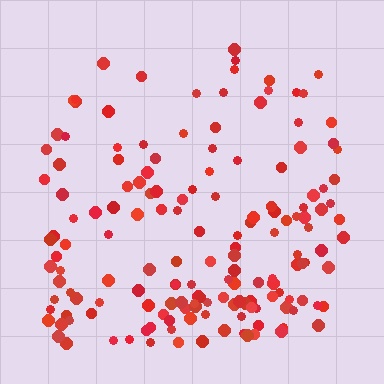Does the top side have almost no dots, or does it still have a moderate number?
Still a moderate number, just noticeably fewer than the bottom.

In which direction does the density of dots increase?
From top to bottom, with the bottom side densest.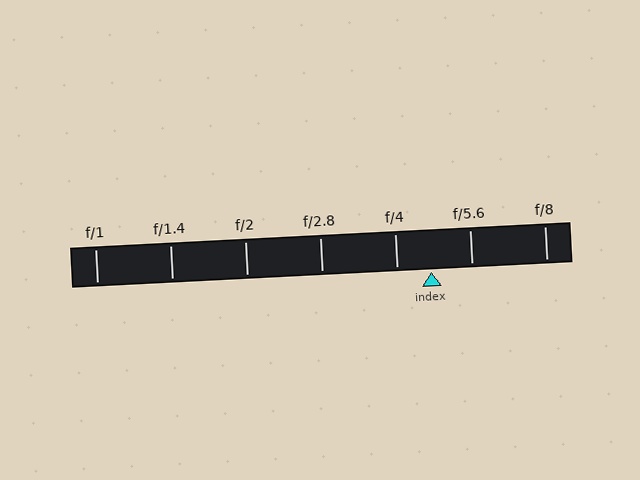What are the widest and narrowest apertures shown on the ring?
The widest aperture shown is f/1 and the narrowest is f/8.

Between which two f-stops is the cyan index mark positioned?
The index mark is between f/4 and f/5.6.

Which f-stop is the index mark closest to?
The index mark is closest to f/4.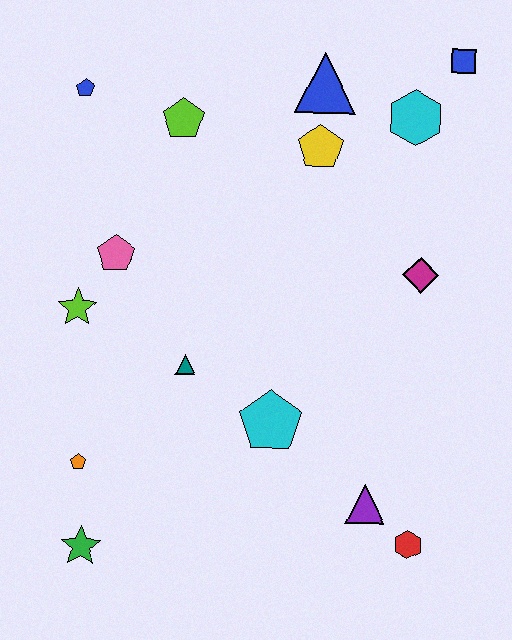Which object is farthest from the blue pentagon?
The red hexagon is farthest from the blue pentagon.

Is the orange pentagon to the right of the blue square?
No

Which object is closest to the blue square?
The cyan hexagon is closest to the blue square.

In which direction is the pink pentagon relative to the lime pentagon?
The pink pentagon is below the lime pentagon.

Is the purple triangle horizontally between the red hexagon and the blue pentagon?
Yes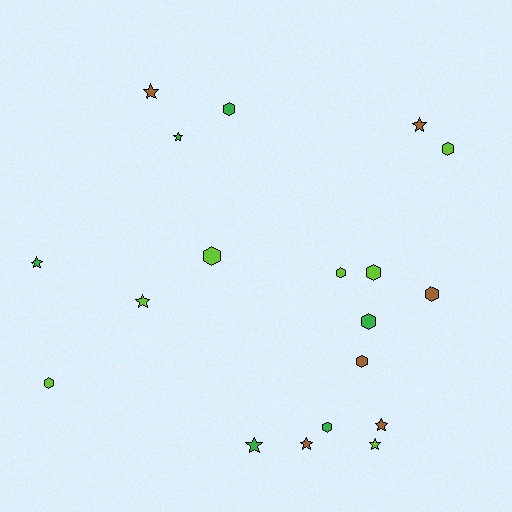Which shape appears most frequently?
Hexagon, with 10 objects.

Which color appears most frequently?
Lime, with 7 objects.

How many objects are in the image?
There are 19 objects.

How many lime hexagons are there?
There are 5 lime hexagons.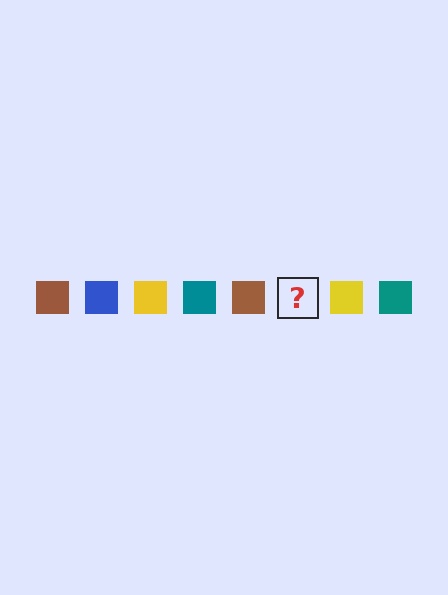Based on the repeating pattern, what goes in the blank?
The blank should be a blue square.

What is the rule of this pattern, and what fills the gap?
The rule is that the pattern cycles through brown, blue, yellow, teal squares. The gap should be filled with a blue square.